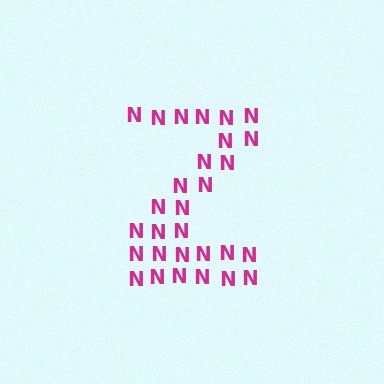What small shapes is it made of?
It is made of small letter N's.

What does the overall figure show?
The overall figure shows the letter Z.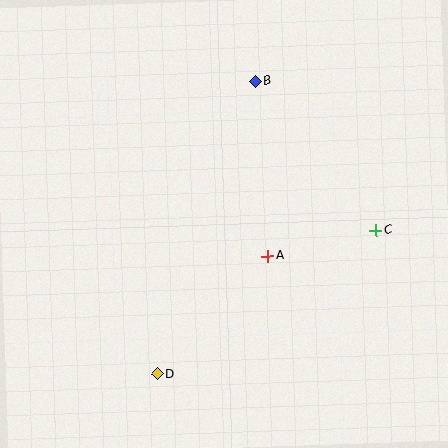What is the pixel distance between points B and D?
The distance between B and D is 309 pixels.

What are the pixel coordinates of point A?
Point A is at (268, 256).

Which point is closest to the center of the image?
Point A at (268, 256) is closest to the center.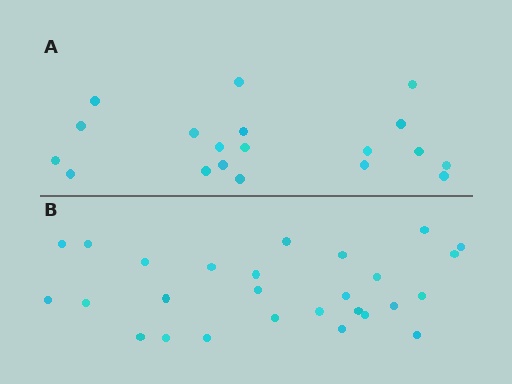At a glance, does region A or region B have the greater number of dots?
Region B (the bottom region) has more dots.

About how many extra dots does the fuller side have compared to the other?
Region B has roughly 8 or so more dots than region A.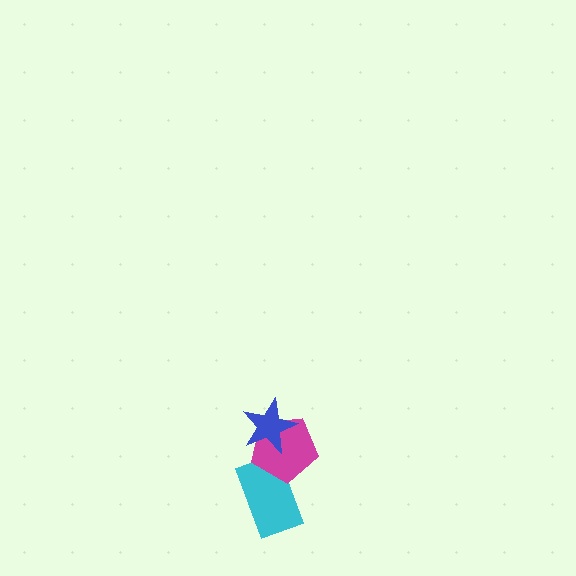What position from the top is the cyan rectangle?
The cyan rectangle is 3rd from the top.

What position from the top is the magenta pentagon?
The magenta pentagon is 2nd from the top.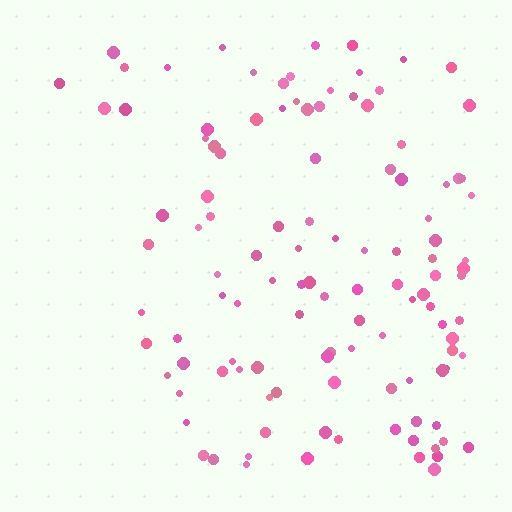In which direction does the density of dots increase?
From left to right, with the right side densest.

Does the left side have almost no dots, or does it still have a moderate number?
Still a moderate number, just noticeably fewer than the right.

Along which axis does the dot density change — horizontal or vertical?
Horizontal.